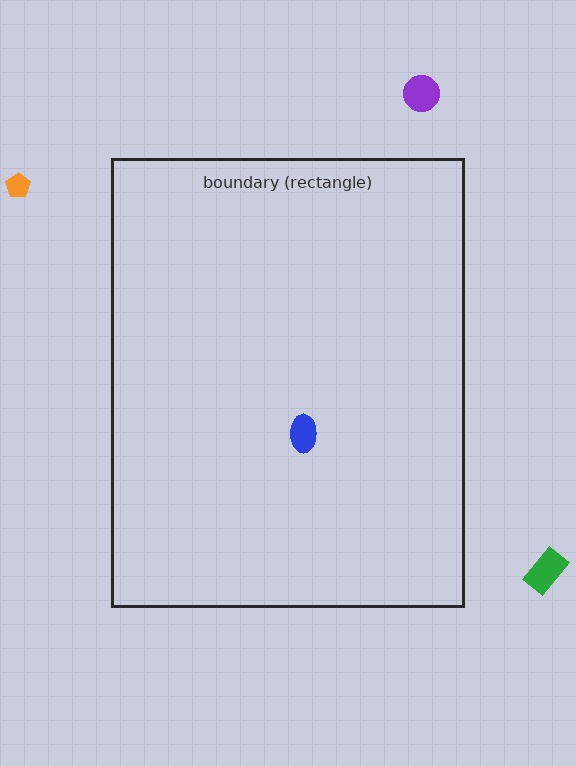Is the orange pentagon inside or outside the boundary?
Outside.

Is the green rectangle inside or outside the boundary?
Outside.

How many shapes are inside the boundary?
1 inside, 3 outside.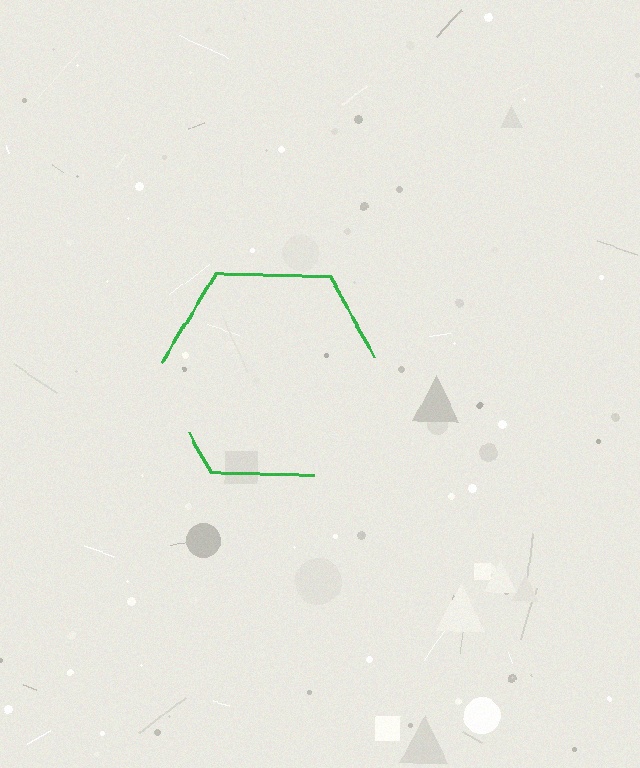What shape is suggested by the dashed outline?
The dashed outline suggests a hexagon.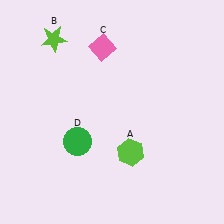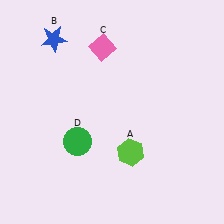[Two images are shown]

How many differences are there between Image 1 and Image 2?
There is 1 difference between the two images.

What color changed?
The star (B) changed from lime in Image 1 to blue in Image 2.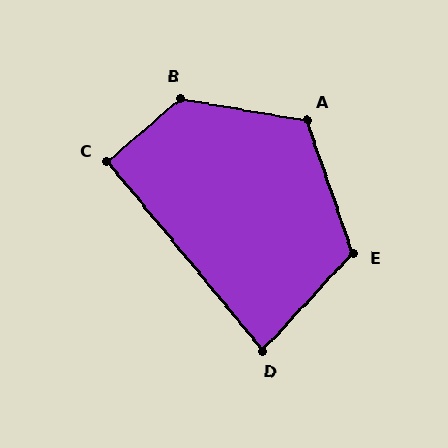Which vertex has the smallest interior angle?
D, at approximately 83 degrees.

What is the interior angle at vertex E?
Approximately 118 degrees (obtuse).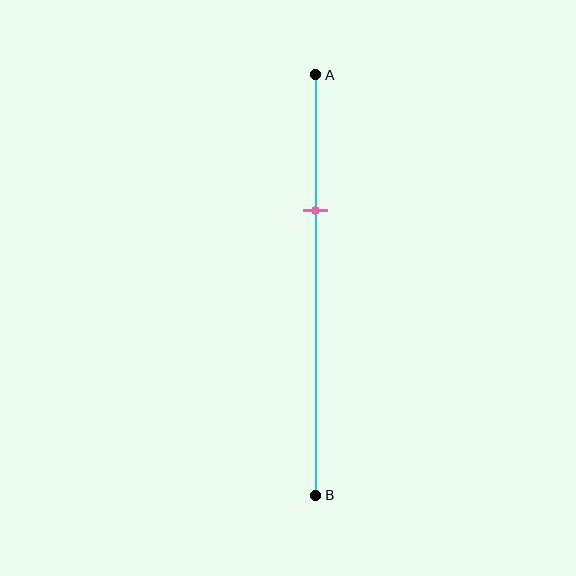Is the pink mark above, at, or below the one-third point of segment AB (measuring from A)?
The pink mark is approximately at the one-third point of segment AB.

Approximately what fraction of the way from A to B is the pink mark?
The pink mark is approximately 30% of the way from A to B.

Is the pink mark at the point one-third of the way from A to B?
Yes, the mark is approximately at the one-third point.